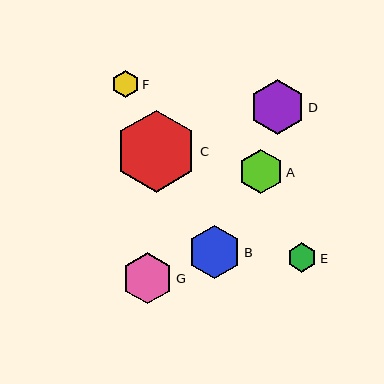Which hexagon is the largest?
Hexagon C is the largest with a size of approximately 82 pixels.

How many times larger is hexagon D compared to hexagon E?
Hexagon D is approximately 1.9 times the size of hexagon E.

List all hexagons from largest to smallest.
From largest to smallest: C, D, B, G, A, E, F.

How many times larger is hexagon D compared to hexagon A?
Hexagon D is approximately 1.2 times the size of hexagon A.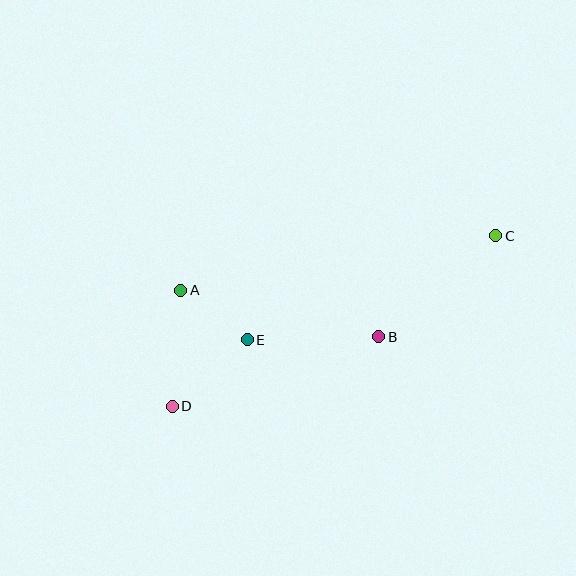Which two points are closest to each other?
Points A and E are closest to each other.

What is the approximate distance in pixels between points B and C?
The distance between B and C is approximately 154 pixels.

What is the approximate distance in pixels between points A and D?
The distance between A and D is approximately 116 pixels.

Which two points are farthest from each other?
Points C and D are farthest from each other.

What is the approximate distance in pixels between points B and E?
The distance between B and E is approximately 131 pixels.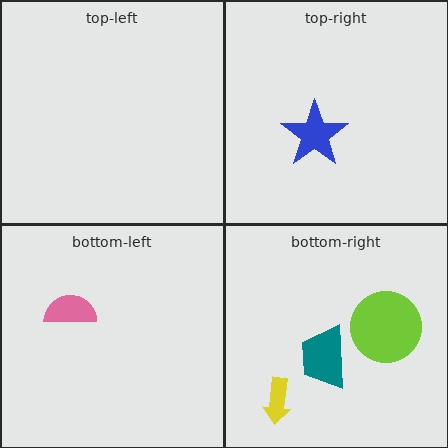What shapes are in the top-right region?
The blue star.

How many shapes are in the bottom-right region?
3.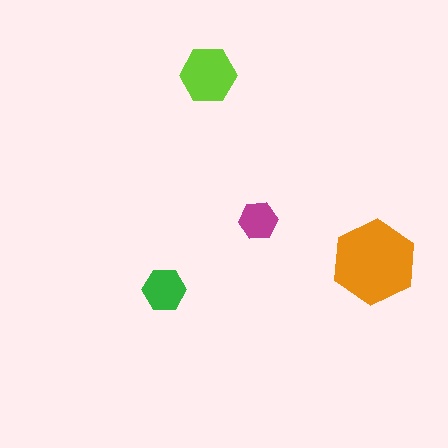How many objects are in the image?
There are 4 objects in the image.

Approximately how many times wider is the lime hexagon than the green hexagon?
About 1.5 times wider.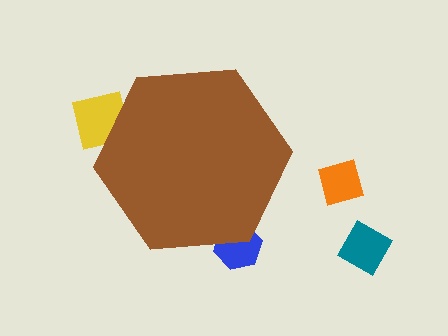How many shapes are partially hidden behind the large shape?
2 shapes are partially hidden.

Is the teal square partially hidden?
No, the teal square is fully visible.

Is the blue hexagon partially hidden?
Yes, the blue hexagon is partially hidden behind the brown hexagon.